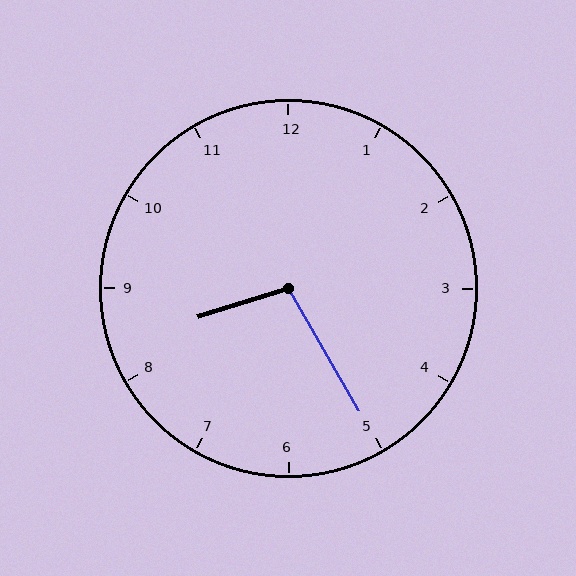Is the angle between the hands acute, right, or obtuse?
It is obtuse.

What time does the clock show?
8:25.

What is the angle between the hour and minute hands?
Approximately 102 degrees.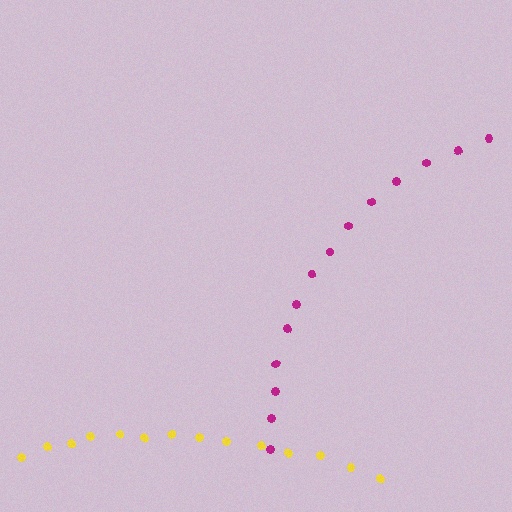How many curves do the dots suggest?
There are 2 distinct paths.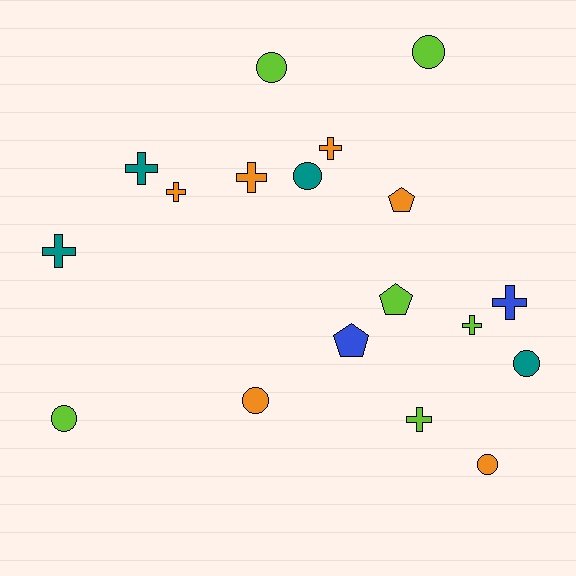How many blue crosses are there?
There is 1 blue cross.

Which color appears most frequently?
Orange, with 6 objects.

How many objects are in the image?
There are 18 objects.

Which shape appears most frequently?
Cross, with 8 objects.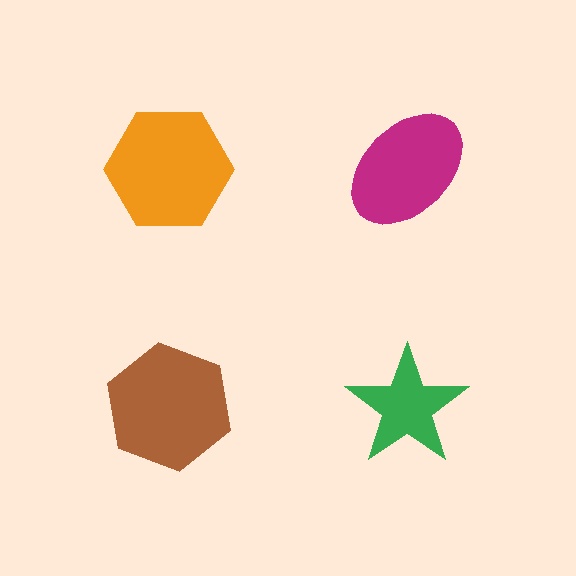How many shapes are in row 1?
2 shapes.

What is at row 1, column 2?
A magenta ellipse.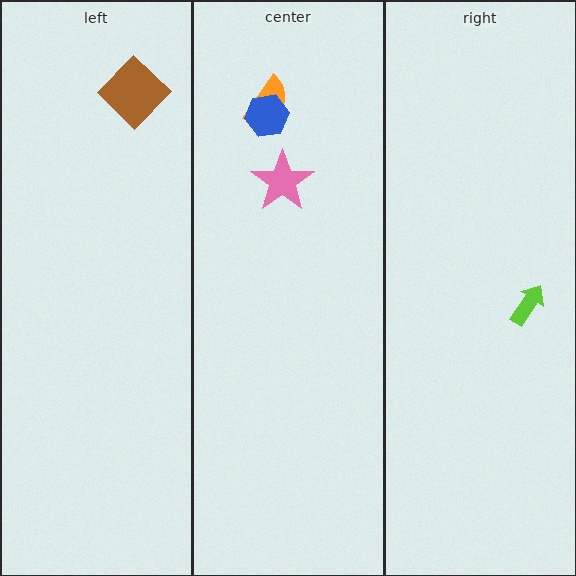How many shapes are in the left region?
1.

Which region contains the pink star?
The center region.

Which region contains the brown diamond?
The left region.